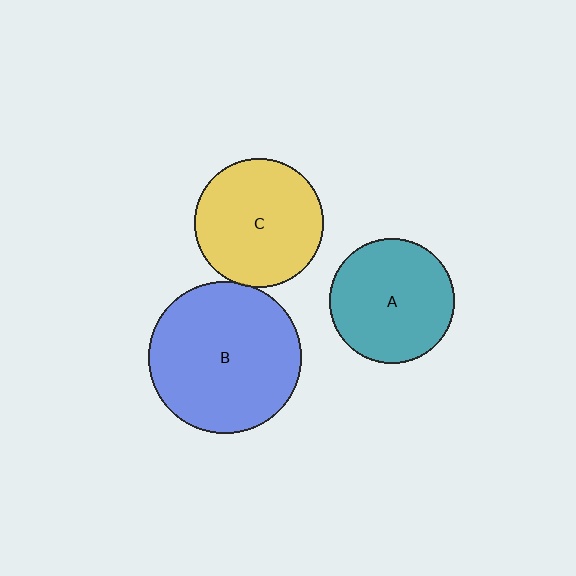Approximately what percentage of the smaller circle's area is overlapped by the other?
Approximately 5%.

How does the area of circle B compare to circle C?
Approximately 1.4 times.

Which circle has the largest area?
Circle B (blue).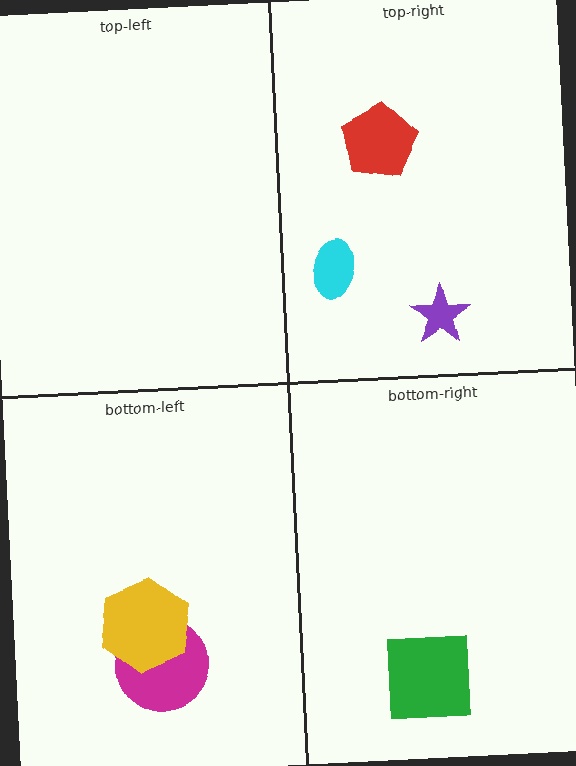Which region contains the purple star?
The top-right region.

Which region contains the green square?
The bottom-right region.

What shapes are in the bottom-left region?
The magenta circle, the yellow hexagon.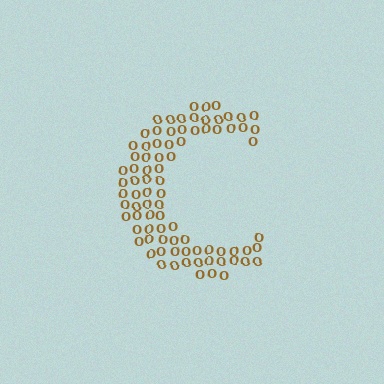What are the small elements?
The small elements are letter O's.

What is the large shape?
The large shape is the letter C.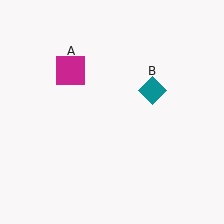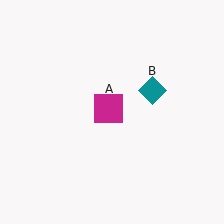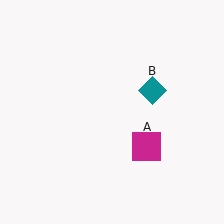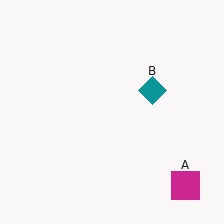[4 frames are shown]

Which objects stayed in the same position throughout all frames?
Teal diamond (object B) remained stationary.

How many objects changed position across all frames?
1 object changed position: magenta square (object A).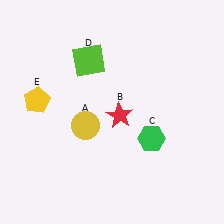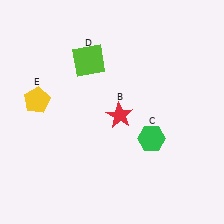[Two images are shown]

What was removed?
The yellow circle (A) was removed in Image 2.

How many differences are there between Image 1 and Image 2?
There is 1 difference between the two images.